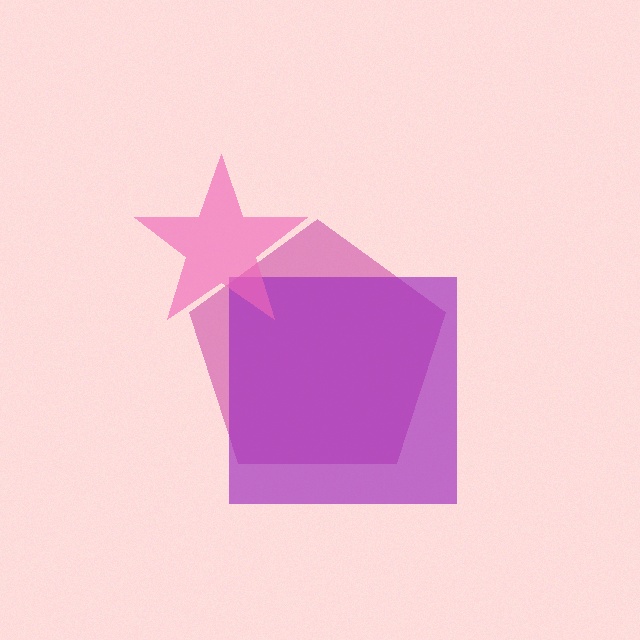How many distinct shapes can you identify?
There are 3 distinct shapes: a magenta pentagon, a purple square, a pink star.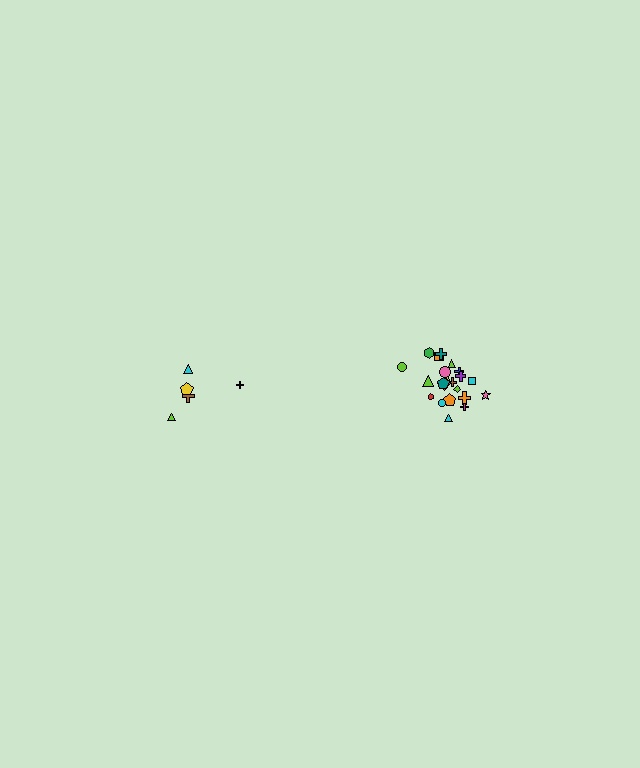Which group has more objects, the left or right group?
The right group.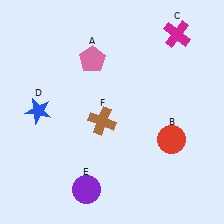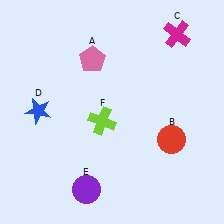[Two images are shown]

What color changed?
The cross (F) changed from brown in Image 1 to lime in Image 2.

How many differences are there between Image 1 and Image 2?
There is 1 difference between the two images.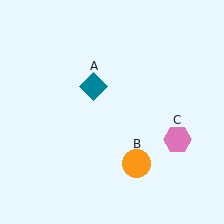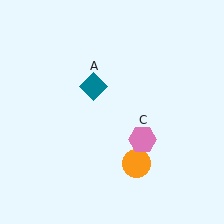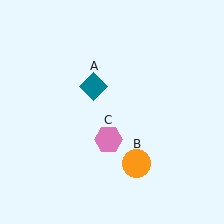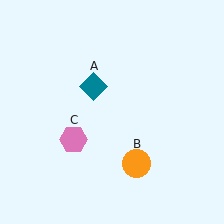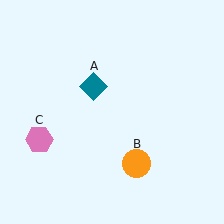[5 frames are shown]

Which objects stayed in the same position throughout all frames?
Teal diamond (object A) and orange circle (object B) remained stationary.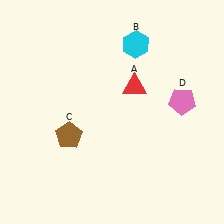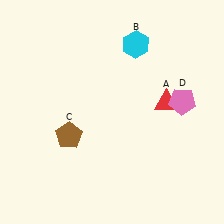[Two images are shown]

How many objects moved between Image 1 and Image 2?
1 object moved between the two images.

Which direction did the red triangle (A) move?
The red triangle (A) moved right.